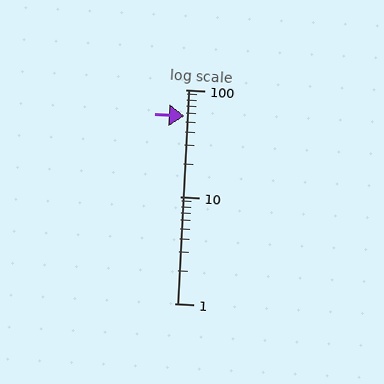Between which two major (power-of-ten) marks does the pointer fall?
The pointer is between 10 and 100.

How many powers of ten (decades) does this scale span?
The scale spans 2 decades, from 1 to 100.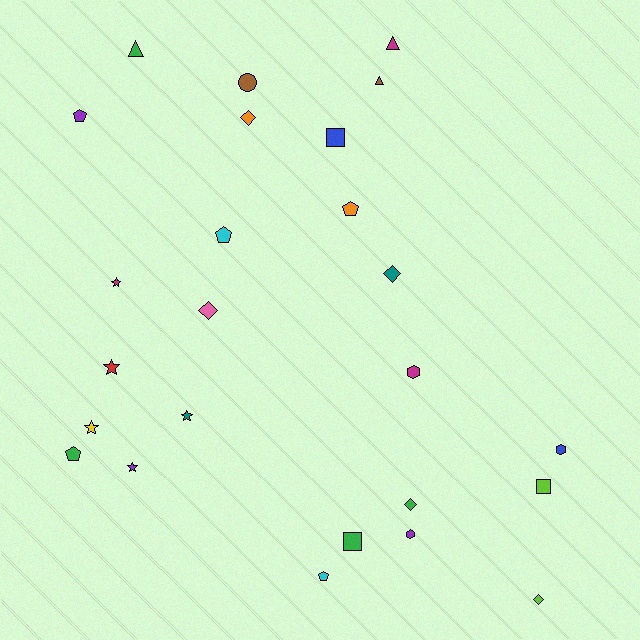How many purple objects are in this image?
There are 3 purple objects.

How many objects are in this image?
There are 25 objects.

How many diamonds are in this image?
There are 5 diamonds.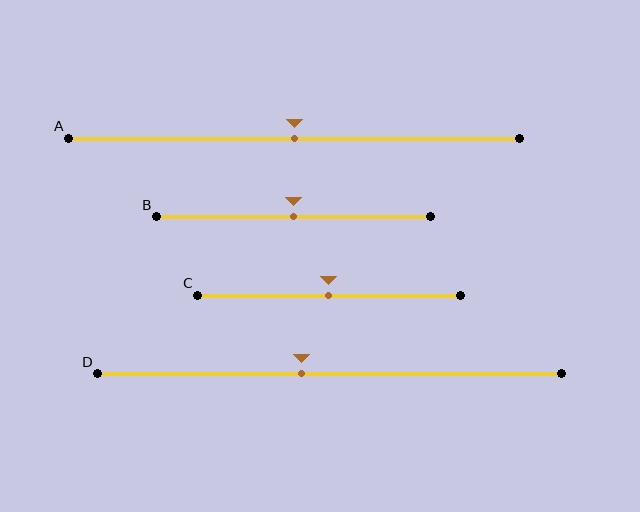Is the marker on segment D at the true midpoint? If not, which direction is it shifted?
No, the marker on segment D is shifted to the left by about 6% of the segment length.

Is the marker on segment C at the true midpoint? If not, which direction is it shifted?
Yes, the marker on segment C is at the true midpoint.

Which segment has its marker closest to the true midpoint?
Segment A has its marker closest to the true midpoint.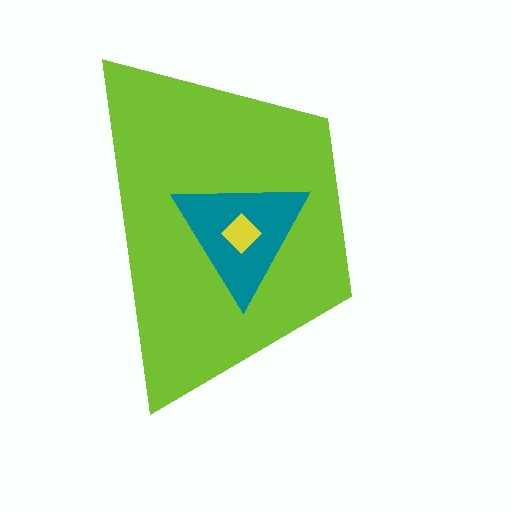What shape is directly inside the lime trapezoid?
The teal triangle.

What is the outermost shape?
The lime trapezoid.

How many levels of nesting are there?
3.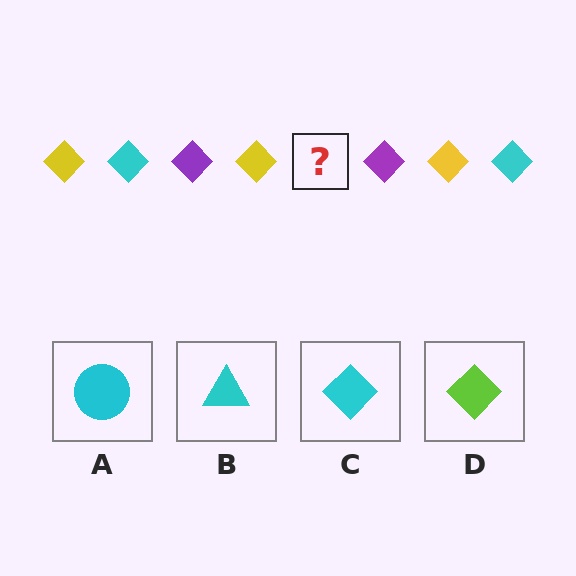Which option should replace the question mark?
Option C.